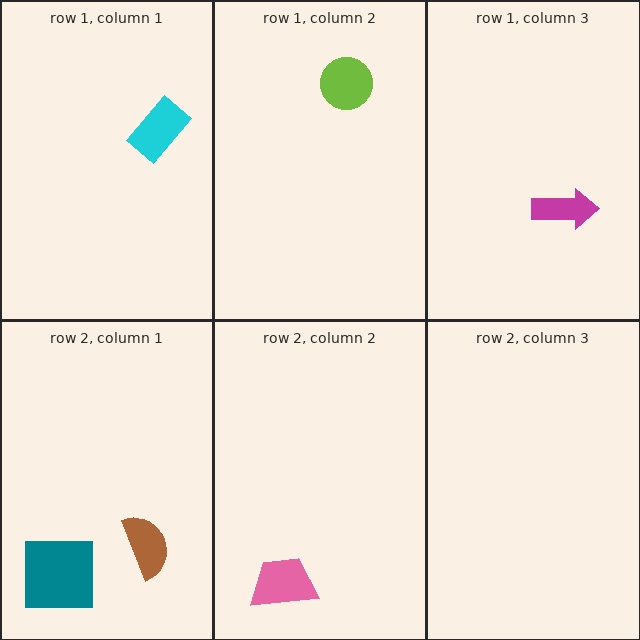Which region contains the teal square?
The row 2, column 1 region.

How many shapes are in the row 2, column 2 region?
1.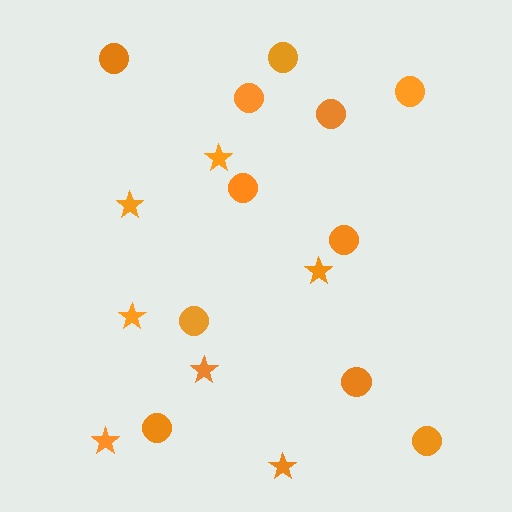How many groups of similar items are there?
There are 2 groups: one group of circles (11) and one group of stars (7).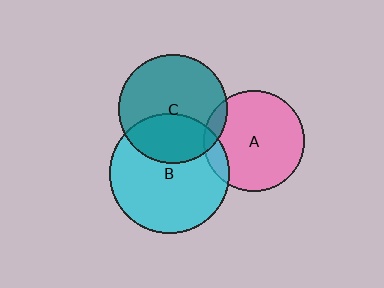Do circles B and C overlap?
Yes.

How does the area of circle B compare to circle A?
Approximately 1.4 times.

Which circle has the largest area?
Circle B (cyan).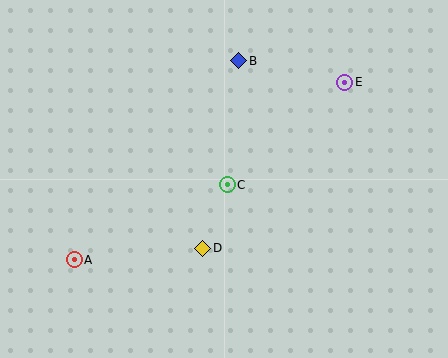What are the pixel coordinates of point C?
Point C is at (227, 185).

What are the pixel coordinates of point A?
Point A is at (74, 260).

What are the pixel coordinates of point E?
Point E is at (345, 82).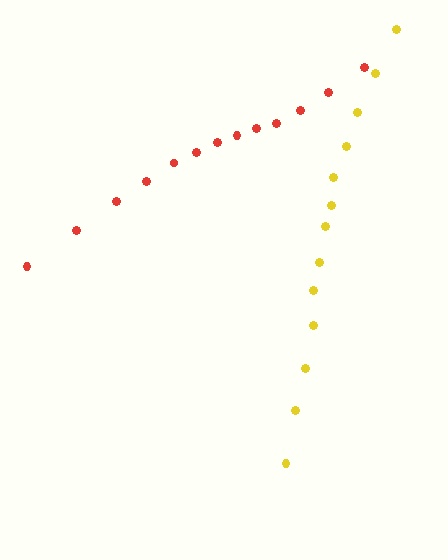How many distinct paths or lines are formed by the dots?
There are 2 distinct paths.